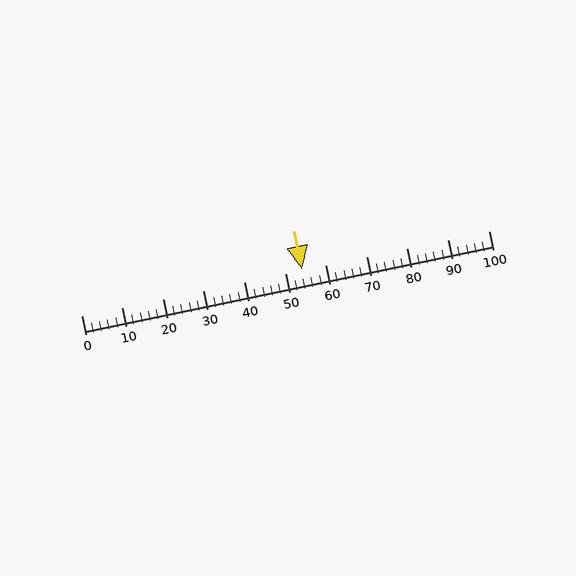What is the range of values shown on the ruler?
The ruler shows values from 0 to 100.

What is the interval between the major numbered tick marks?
The major tick marks are spaced 10 units apart.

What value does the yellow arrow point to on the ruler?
The yellow arrow points to approximately 54.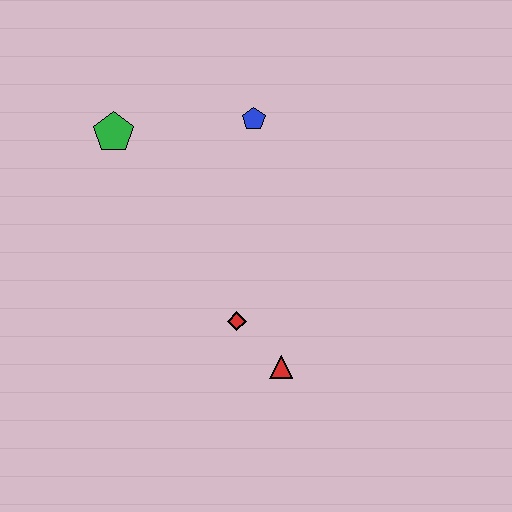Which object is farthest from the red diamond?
The green pentagon is farthest from the red diamond.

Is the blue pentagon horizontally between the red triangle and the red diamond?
Yes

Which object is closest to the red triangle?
The red diamond is closest to the red triangle.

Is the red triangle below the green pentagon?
Yes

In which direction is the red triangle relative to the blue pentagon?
The red triangle is below the blue pentagon.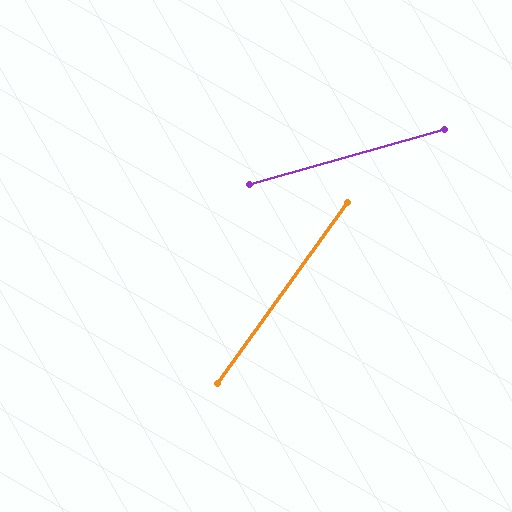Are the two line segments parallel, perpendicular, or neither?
Neither parallel nor perpendicular — they differ by about 39°.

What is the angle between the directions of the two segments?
Approximately 39 degrees.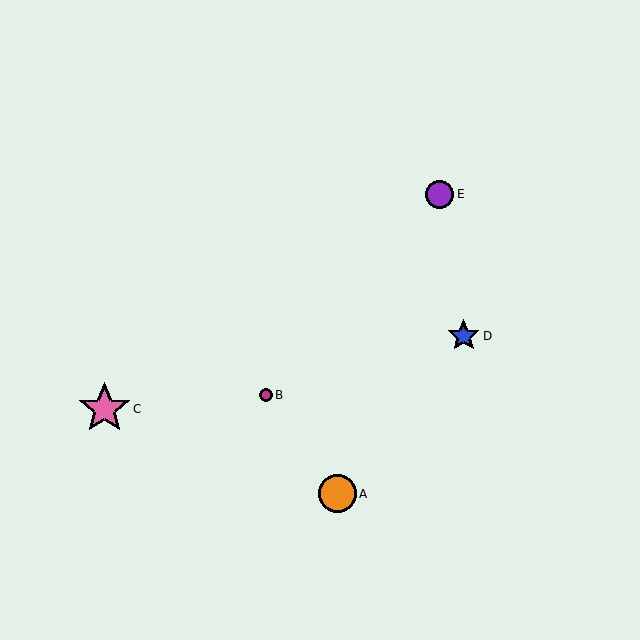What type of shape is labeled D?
Shape D is a blue star.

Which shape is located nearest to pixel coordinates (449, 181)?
The purple circle (labeled E) at (440, 194) is nearest to that location.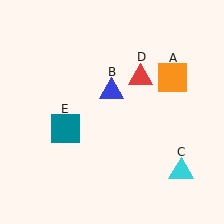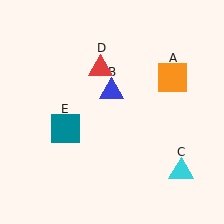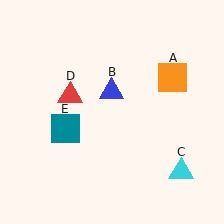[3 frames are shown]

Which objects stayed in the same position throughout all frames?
Orange square (object A) and blue triangle (object B) and cyan triangle (object C) and teal square (object E) remained stationary.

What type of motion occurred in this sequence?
The red triangle (object D) rotated counterclockwise around the center of the scene.